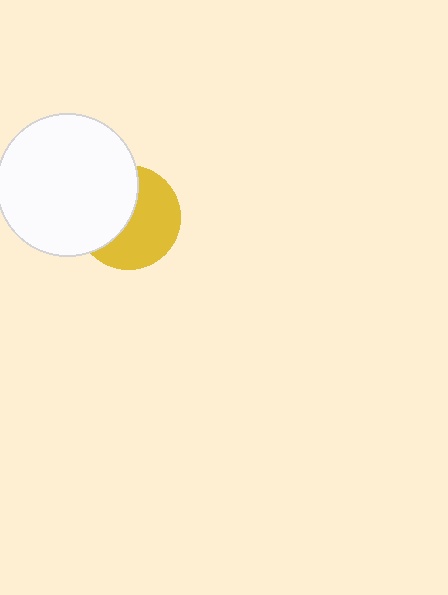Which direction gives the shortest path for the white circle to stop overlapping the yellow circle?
Moving left gives the shortest separation.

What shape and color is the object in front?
The object in front is a white circle.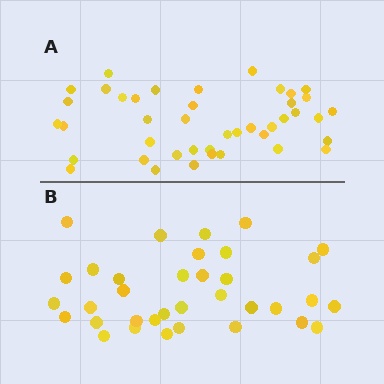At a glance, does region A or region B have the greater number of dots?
Region A (the top region) has more dots.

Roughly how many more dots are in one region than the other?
Region A has roughly 8 or so more dots than region B.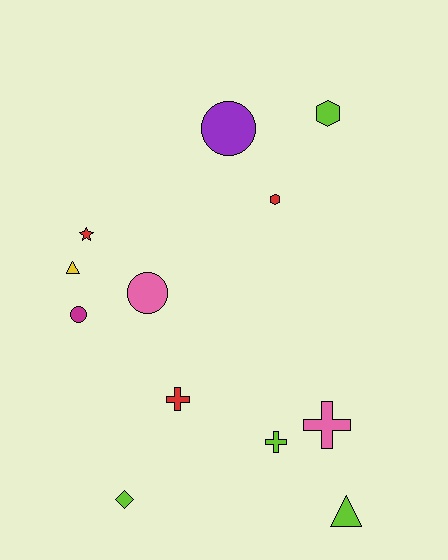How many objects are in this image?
There are 12 objects.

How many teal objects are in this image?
There are no teal objects.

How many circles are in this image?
There are 3 circles.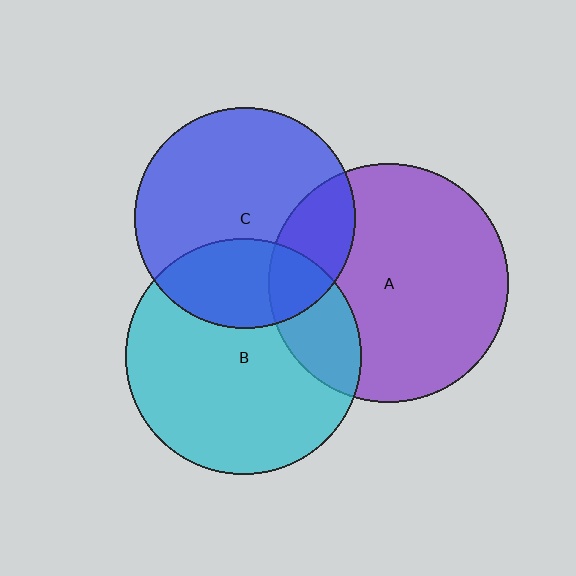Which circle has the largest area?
Circle A (purple).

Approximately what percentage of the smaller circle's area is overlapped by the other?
Approximately 20%.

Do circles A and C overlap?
Yes.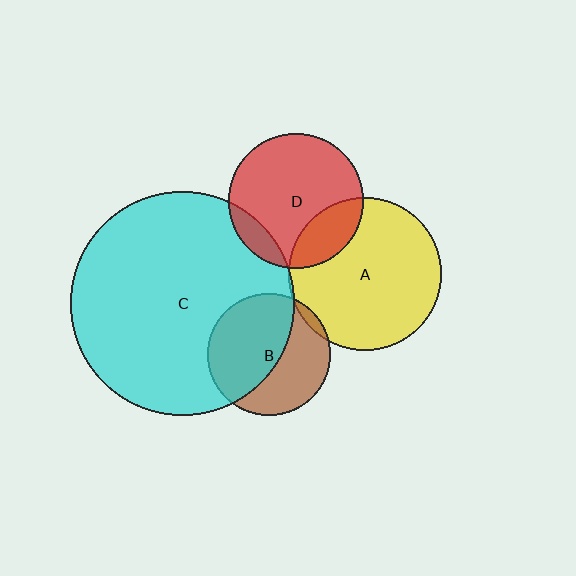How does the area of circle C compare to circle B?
Approximately 3.4 times.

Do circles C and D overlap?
Yes.